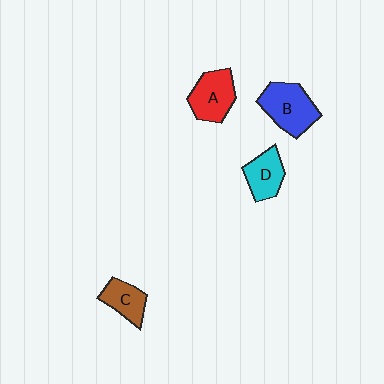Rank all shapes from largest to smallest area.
From largest to smallest: B (blue), A (red), D (cyan), C (brown).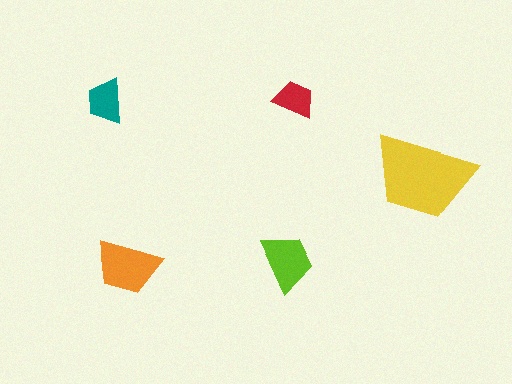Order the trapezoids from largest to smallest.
the yellow one, the orange one, the lime one, the teal one, the red one.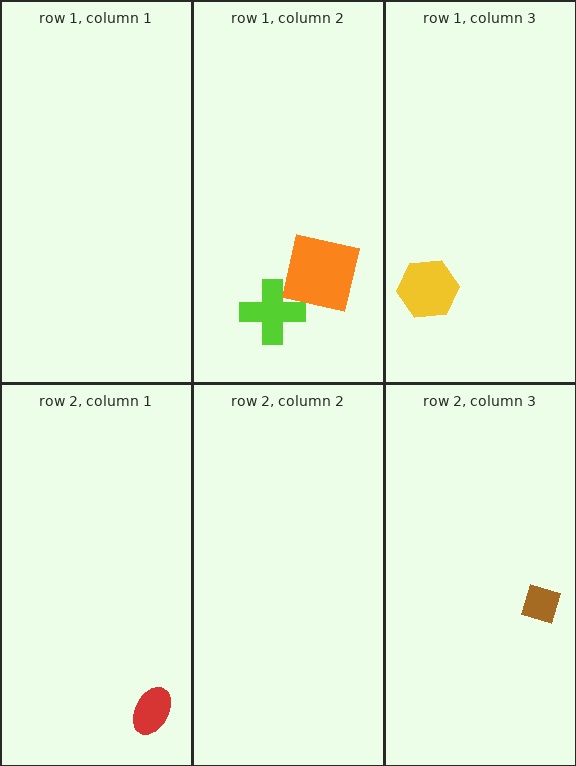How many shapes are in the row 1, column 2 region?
2.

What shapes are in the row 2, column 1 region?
The red ellipse.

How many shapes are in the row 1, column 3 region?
1.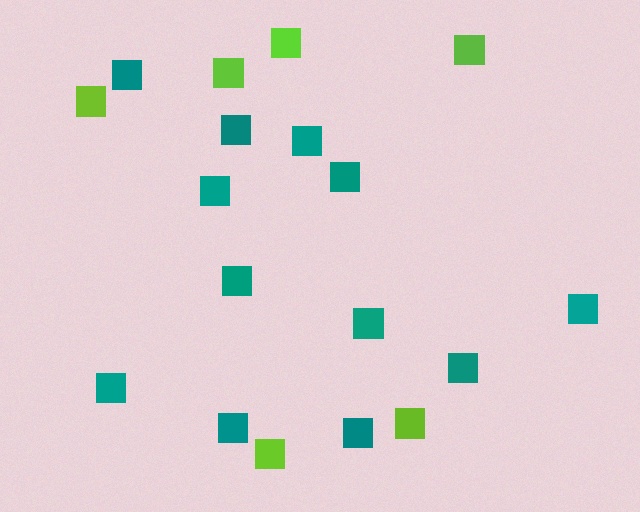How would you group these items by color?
There are 2 groups: one group of teal squares (12) and one group of lime squares (6).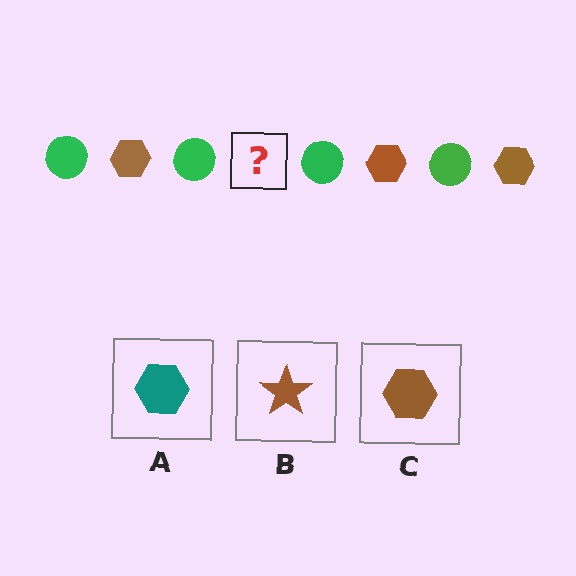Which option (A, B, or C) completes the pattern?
C.